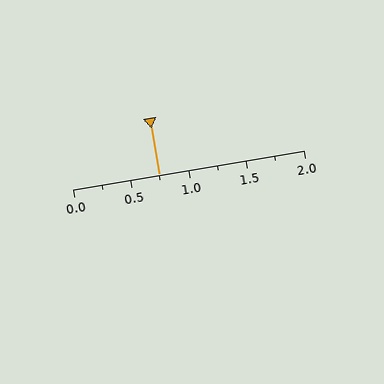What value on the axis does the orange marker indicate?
The marker indicates approximately 0.75.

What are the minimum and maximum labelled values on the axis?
The axis runs from 0.0 to 2.0.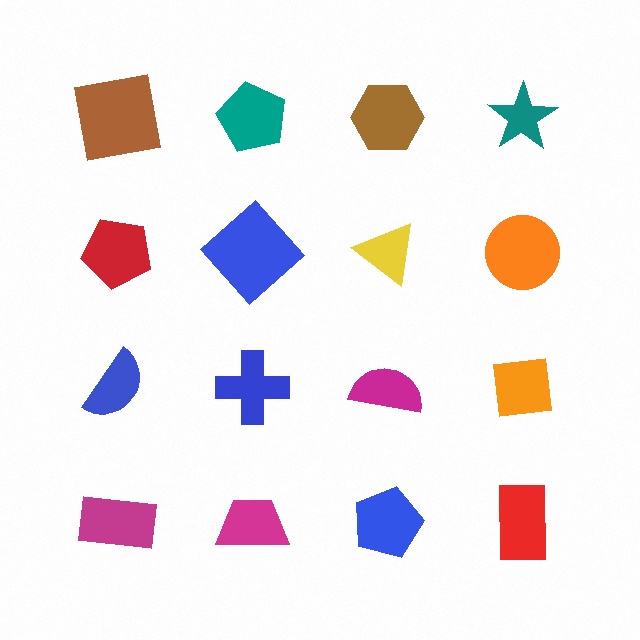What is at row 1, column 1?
A brown square.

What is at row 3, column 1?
A blue semicircle.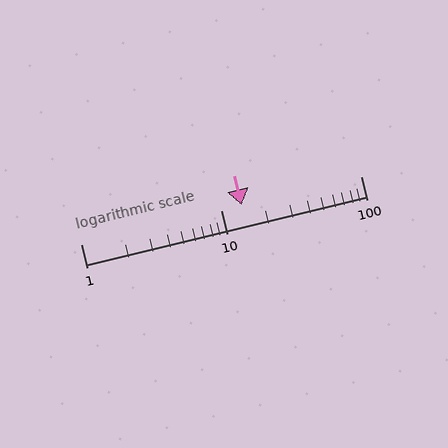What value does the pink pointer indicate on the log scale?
The pointer indicates approximately 14.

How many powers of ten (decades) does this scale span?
The scale spans 2 decades, from 1 to 100.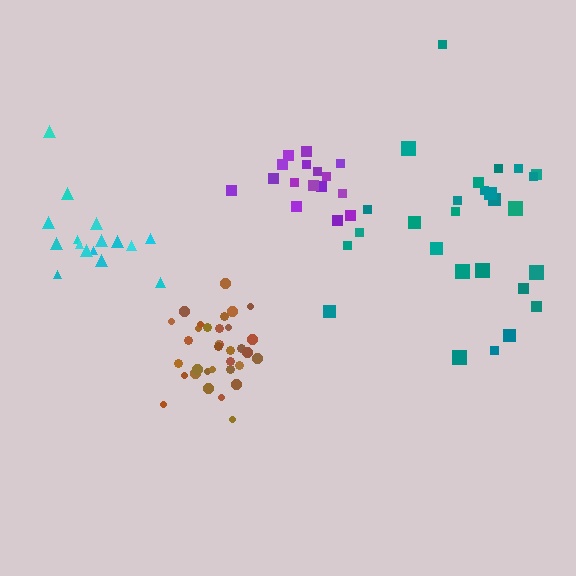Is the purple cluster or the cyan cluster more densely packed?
Purple.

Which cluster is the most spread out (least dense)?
Teal.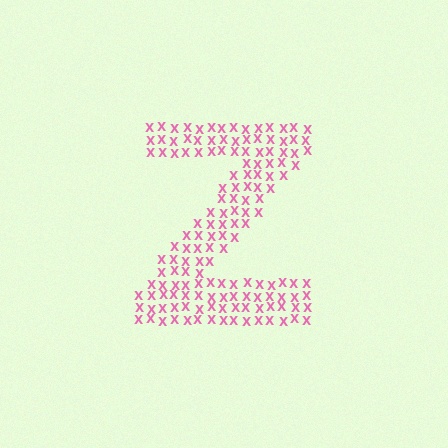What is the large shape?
The large shape is the letter Z.